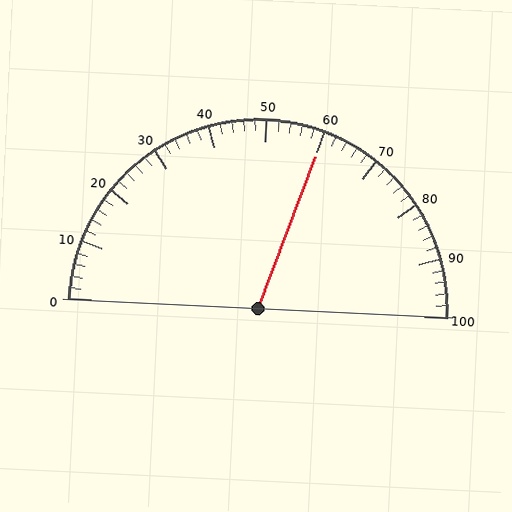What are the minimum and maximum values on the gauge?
The gauge ranges from 0 to 100.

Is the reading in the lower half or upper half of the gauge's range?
The reading is in the upper half of the range (0 to 100).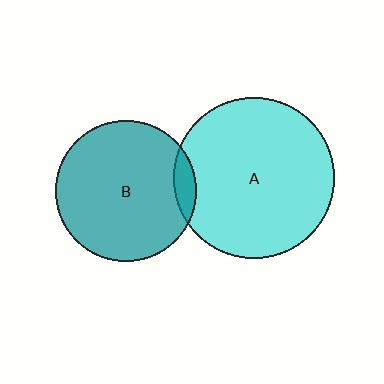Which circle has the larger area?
Circle A (cyan).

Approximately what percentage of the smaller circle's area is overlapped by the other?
Approximately 10%.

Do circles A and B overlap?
Yes.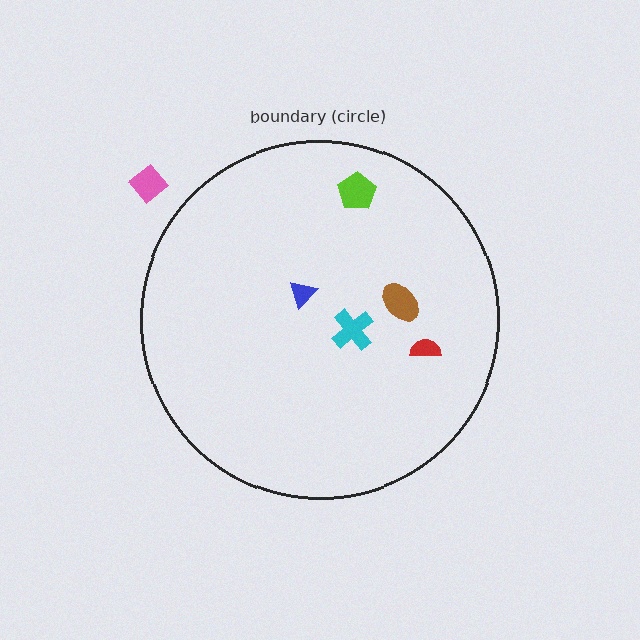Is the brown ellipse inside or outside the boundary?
Inside.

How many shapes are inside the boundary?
5 inside, 1 outside.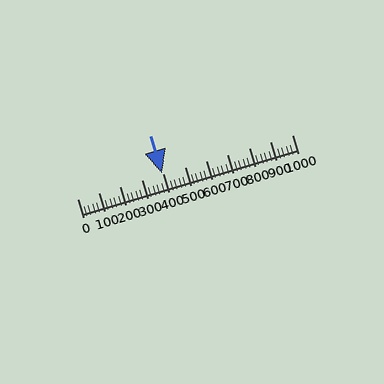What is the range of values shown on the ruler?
The ruler shows values from 0 to 1000.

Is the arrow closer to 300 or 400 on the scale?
The arrow is closer to 400.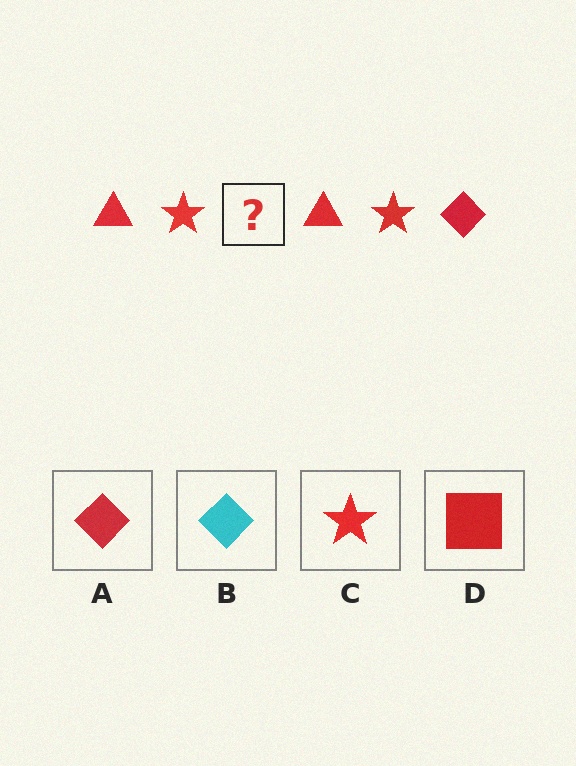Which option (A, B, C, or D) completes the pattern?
A.